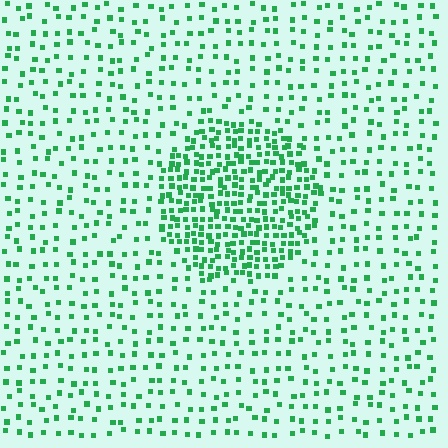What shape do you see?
I see a circle.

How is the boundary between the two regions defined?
The boundary is defined by a change in element density (approximately 2.6x ratio). All elements are the same color, size, and shape.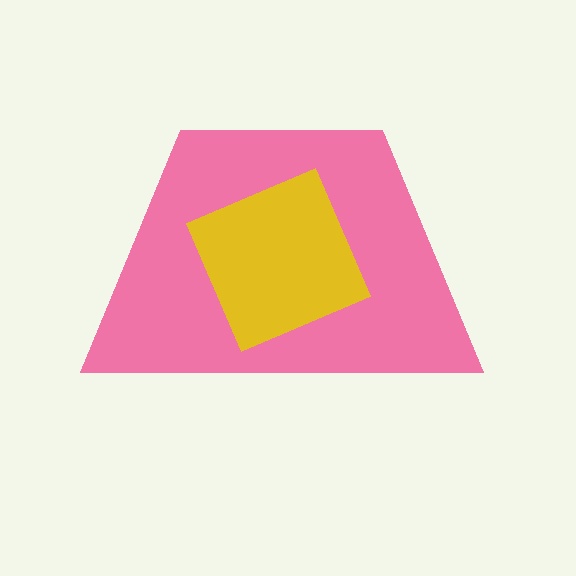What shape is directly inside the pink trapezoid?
The yellow diamond.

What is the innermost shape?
The yellow diamond.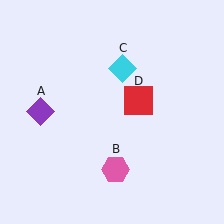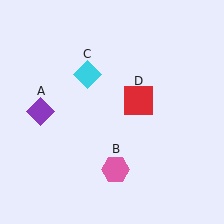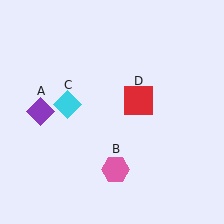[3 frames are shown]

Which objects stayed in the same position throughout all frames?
Purple diamond (object A) and pink hexagon (object B) and red square (object D) remained stationary.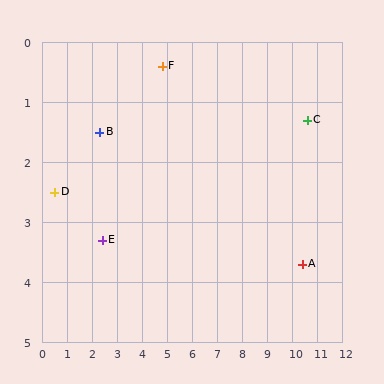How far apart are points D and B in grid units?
Points D and B are about 2.1 grid units apart.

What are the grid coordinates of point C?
Point C is at approximately (10.6, 1.3).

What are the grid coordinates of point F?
Point F is at approximately (4.8, 0.4).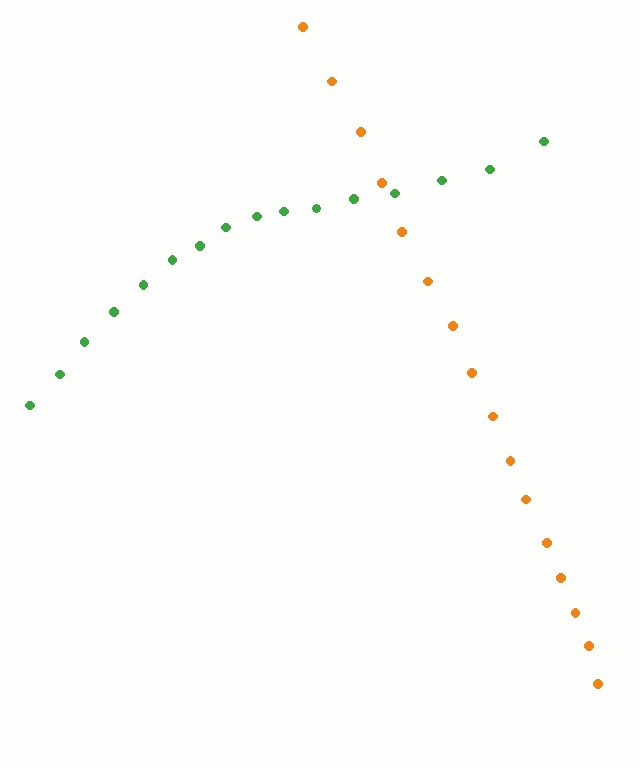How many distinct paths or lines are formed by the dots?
There are 2 distinct paths.